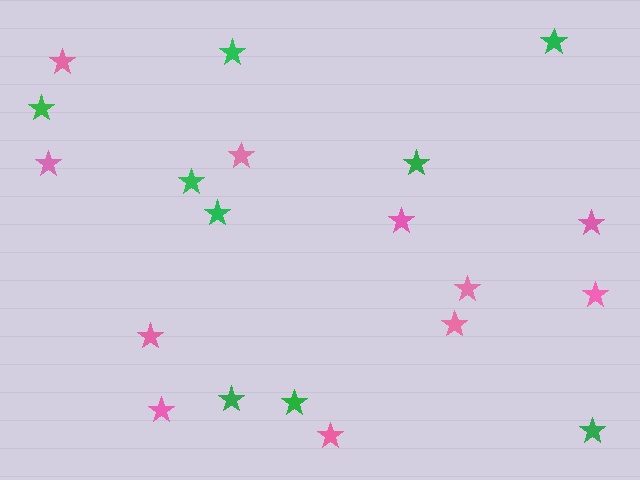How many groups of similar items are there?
There are 2 groups: one group of green stars (9) and one group of pink stars (11).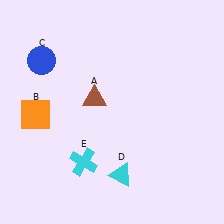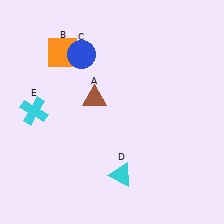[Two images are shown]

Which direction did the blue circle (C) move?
The blue circle (C) moved right.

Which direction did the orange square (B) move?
The orange square (B) moved up.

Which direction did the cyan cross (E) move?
The cyan cross (E) moved up.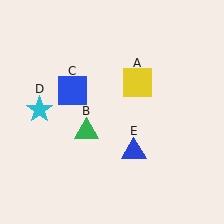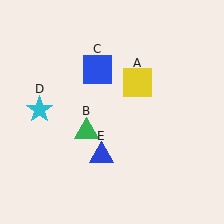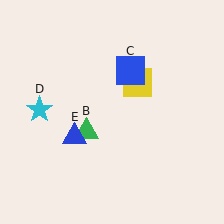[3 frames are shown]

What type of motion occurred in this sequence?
The blue square (object C), blue triangle (object E) rotated clockwise around the center of the scene.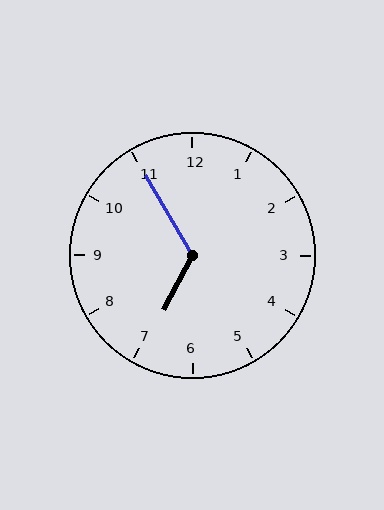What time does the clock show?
6:55.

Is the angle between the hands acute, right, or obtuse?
It is obtuse.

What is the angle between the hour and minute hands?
Approximately 122 degrees.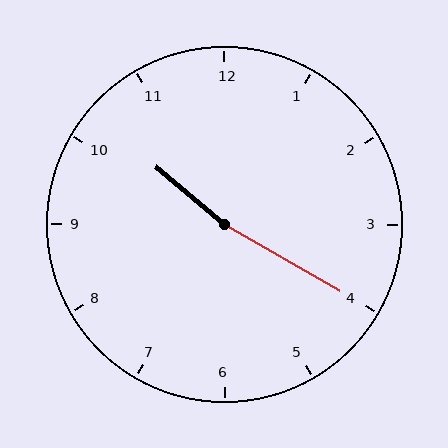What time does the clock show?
10:20.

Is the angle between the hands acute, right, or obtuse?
It is obtuse.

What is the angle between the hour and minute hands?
Approximately 170 degrees.